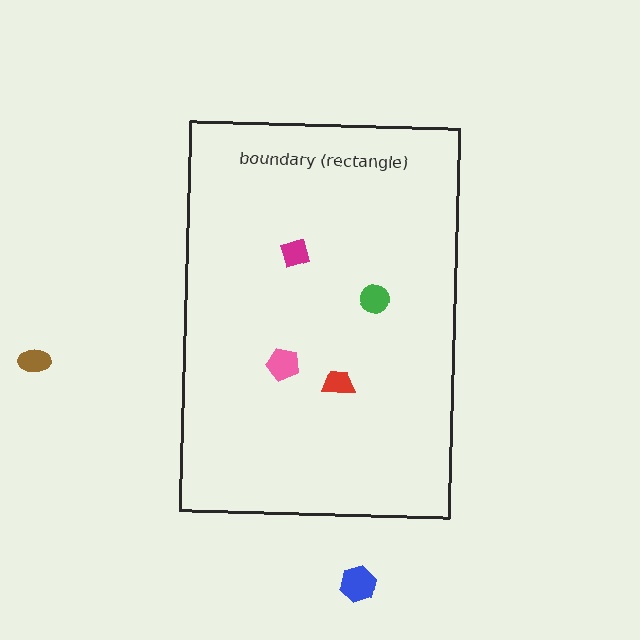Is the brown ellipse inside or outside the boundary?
Outside.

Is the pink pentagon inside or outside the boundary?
Inside.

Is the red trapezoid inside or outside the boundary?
Inside.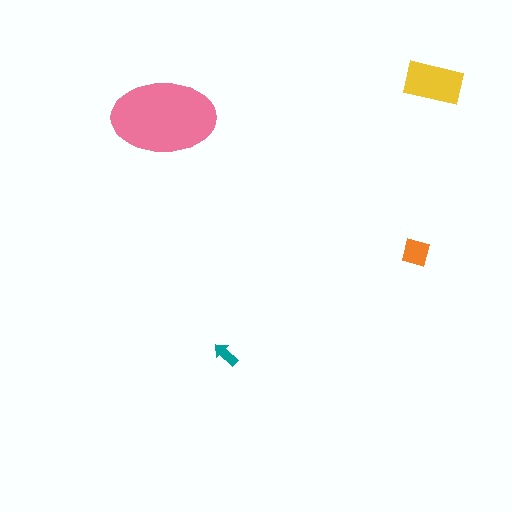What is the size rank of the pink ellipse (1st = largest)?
1st.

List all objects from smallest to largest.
The teal arrow, the orange square, the yellow rectangle, the pink ellipse.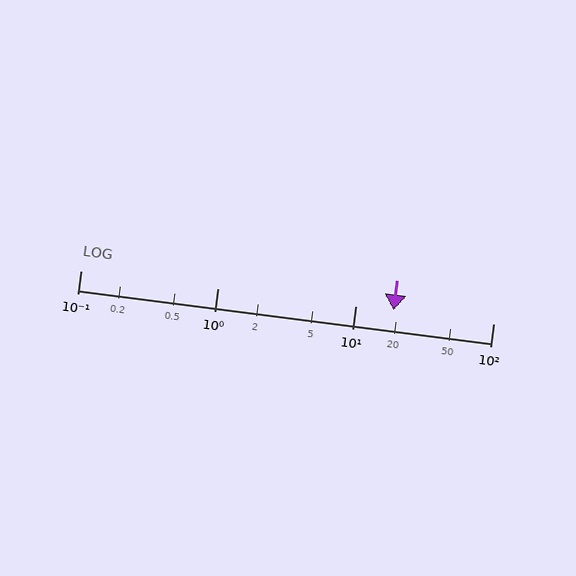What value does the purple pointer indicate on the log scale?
The pointer indicates approximately 19.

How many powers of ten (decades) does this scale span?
The scale spans 3 decades, from 0.1 to 100.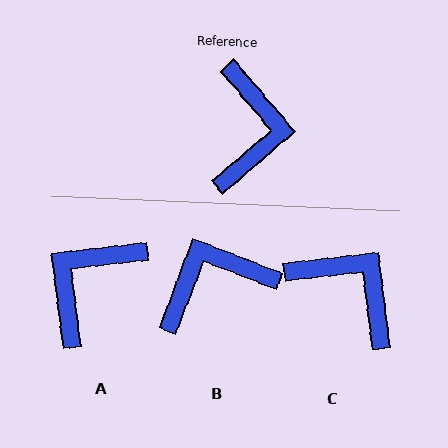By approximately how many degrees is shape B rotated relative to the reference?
Approximately 118 degrees counter-clockwise.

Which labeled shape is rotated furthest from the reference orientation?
A, about 146 degrees away.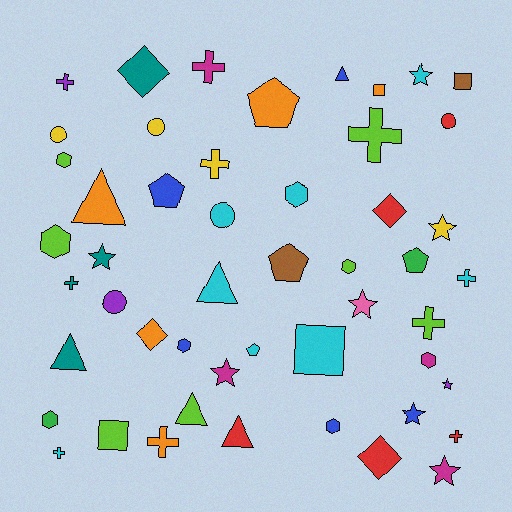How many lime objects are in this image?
There are 7 lime objects.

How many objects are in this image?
There are 50 objects.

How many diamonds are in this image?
There are 4 diamonds.